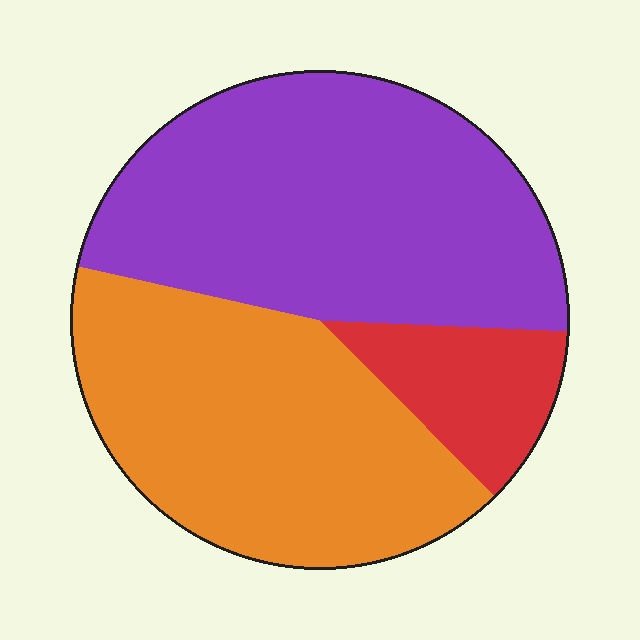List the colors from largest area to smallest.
From largest to smallest: purple, orange, red.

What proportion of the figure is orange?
Orange takes up about two fifths (2/5) of the figure.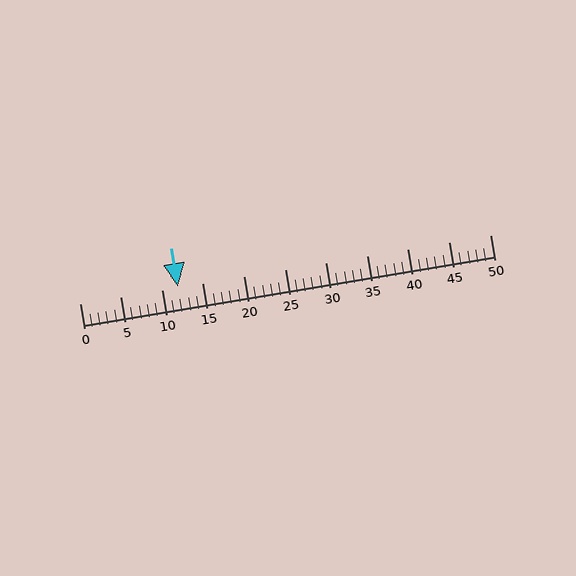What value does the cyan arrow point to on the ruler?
The cyan arrow points to approximately 12.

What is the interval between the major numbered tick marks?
The major tick marks are spaced 5 units apart.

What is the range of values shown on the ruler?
The ruler shows values from 0 to 50.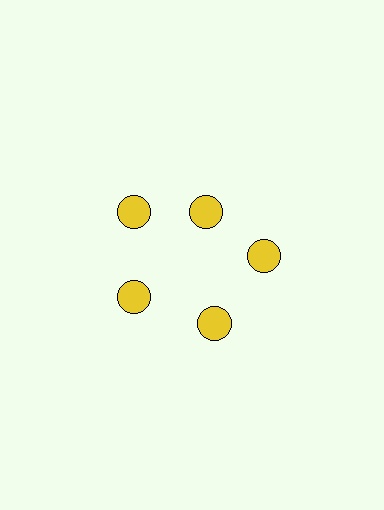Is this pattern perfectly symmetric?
No. The 5 yellow circles are arranged in a ring, but one element near the 1 o'clock position is pulled inward toward the center, breaking the 5-fold rotational symmetry.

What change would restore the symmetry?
The symmetry would be restored by moving it outward, back onto the ring so that all 5 circles sit at equal angles and equal distance from the center.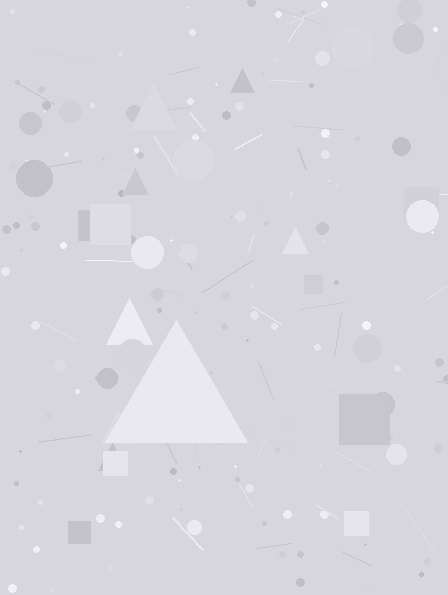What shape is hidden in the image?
A triangle is hidden in the image.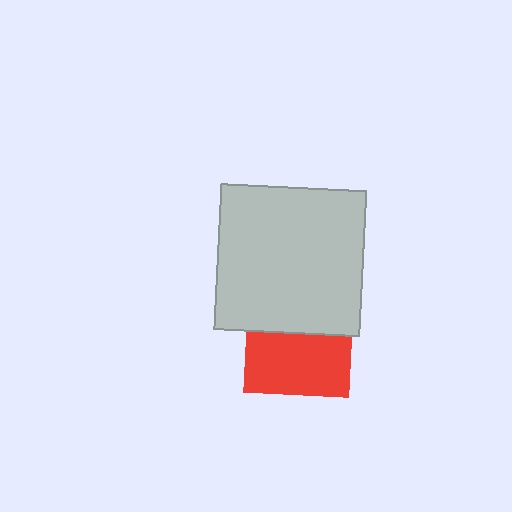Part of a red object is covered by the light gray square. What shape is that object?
It is a square.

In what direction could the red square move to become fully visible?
The red square could move down. That would shift it out from behind the light gray square entirely.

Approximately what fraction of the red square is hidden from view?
Roughly 42% of the red square is hidden behind the light gray square.